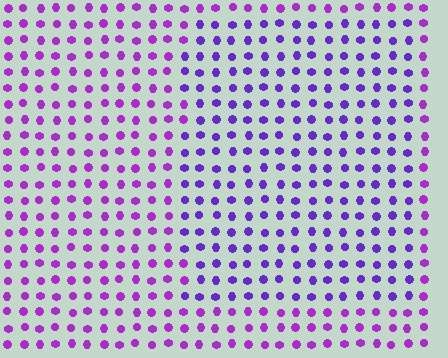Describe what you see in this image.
The image is filled with small purple elements in a uniform arrangement. A rectangle-shaped region is visible where the elements are tinted to a slightly different hue, forming a subtle color boundary.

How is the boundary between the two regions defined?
The boundary is defined purely by a slight shift in hue (about 28 degrees). Spacing, size, and orientation are identical on both sides.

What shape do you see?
I see a rectangle.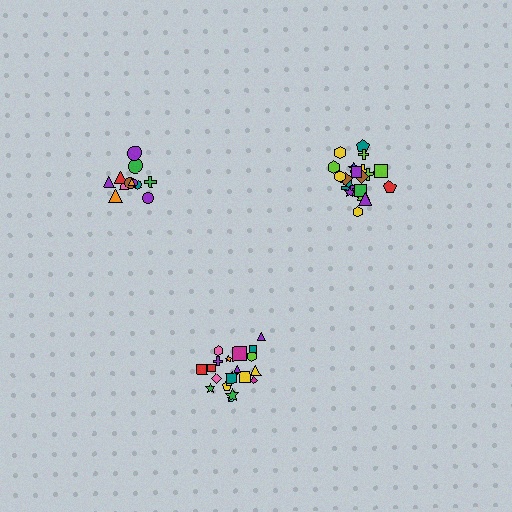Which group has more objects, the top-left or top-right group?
The top-right group.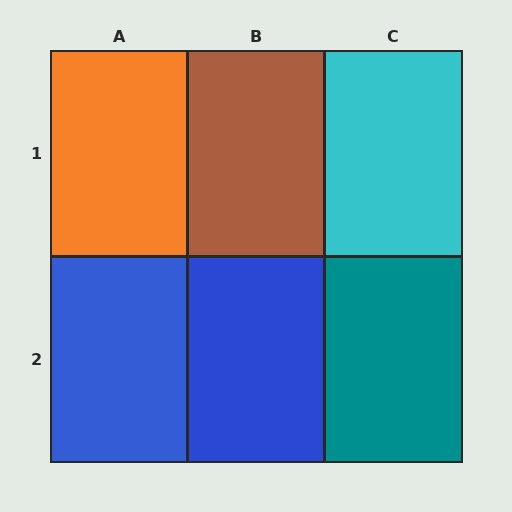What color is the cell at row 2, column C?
Teal.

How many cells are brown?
1 cell is brown.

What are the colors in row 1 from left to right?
Orange, brown, cyan.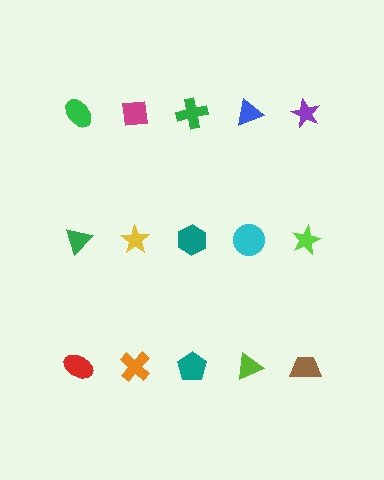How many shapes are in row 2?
5 shapes.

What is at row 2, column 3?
A teal hexagon.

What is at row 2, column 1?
A green triangle.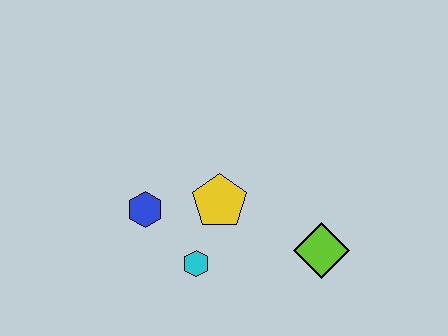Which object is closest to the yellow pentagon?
The cyan hexagon is closest to the yellow pentagon.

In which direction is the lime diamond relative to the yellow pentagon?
The lime diamond is to the right of the yellow pentagon.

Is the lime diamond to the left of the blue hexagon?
No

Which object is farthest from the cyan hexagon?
The lime diamond is farthest from the cyan hexagon.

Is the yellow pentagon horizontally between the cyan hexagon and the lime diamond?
Yes